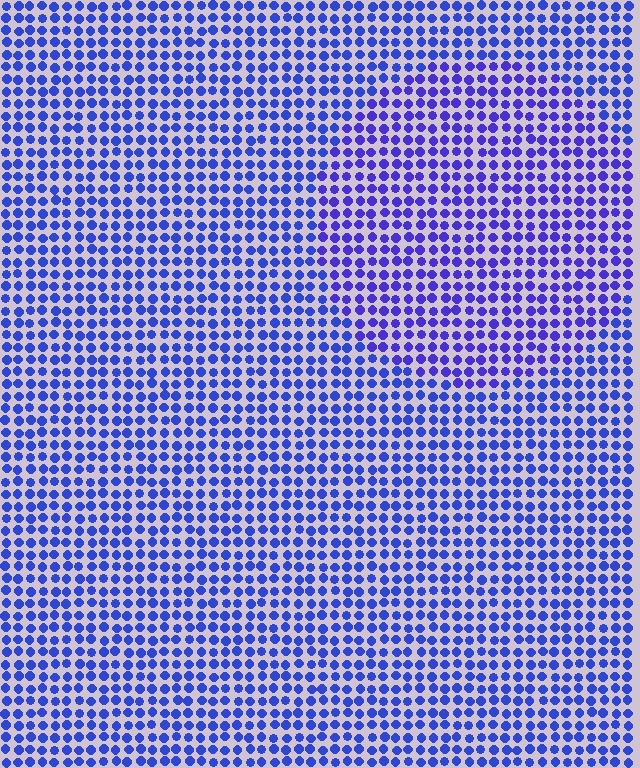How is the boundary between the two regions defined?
The boundary is defined purely by a slight shift in hue (about 17 degrees). Spacing, size, and orientation are identical on both sides.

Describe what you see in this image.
The image is filled with small blue elements in a uniform arrangement. A circle-shaped region is visible where the elements are tinted to a slightly different hue, forming a subtle color boundary.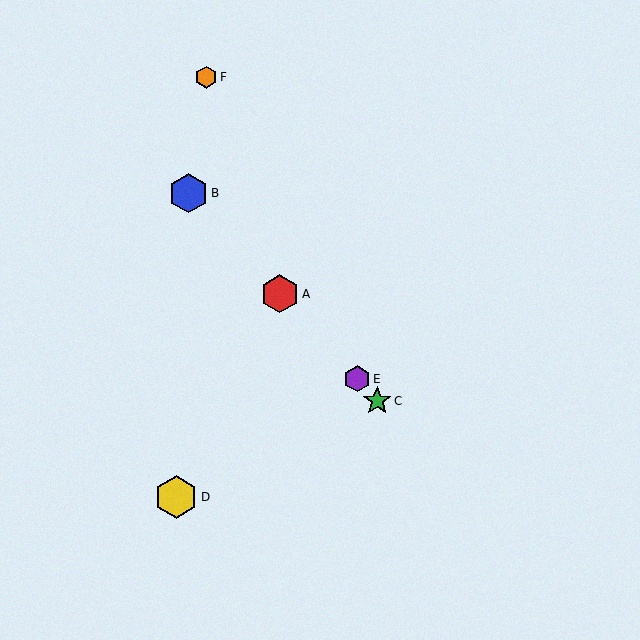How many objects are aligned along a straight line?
4 objects (A, B, C, E) are aligned along a straight line.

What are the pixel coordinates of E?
Object E is at (357, 379).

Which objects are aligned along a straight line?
Objects A, B, C, E are aligned along a straight line.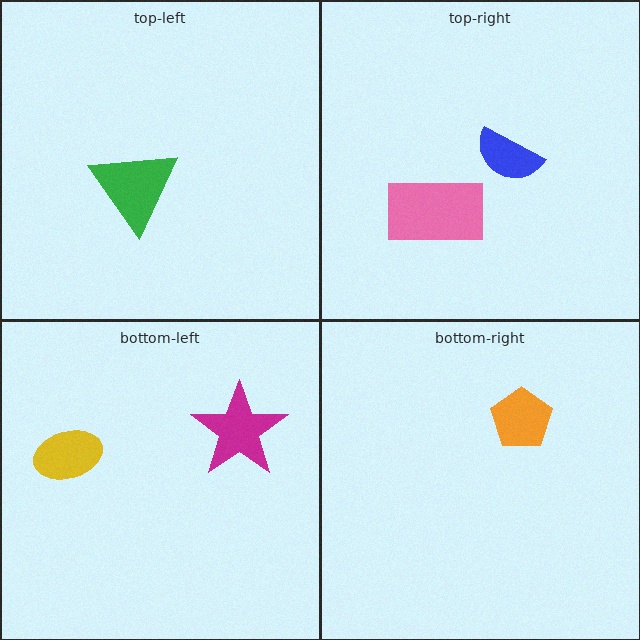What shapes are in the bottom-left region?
The magenta star, the yellow ellipse.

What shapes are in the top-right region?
The blue semicircle, the pink rectangle.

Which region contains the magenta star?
The bottom-left region.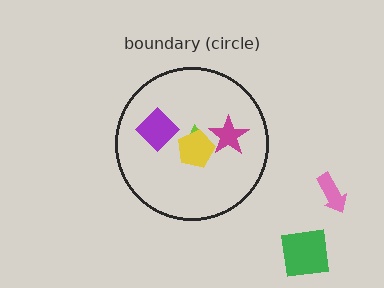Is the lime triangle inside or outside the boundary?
Inside.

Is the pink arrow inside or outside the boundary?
Outside.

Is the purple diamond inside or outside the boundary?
Inside.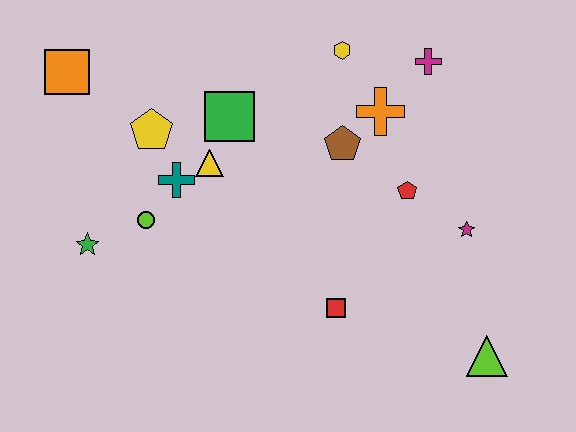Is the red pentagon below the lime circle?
No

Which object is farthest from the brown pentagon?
The orange square is farthest from the brown pentagon.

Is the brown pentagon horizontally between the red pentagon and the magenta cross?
No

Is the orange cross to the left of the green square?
No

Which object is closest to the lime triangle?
The magenta star is closest to the lime triangle.